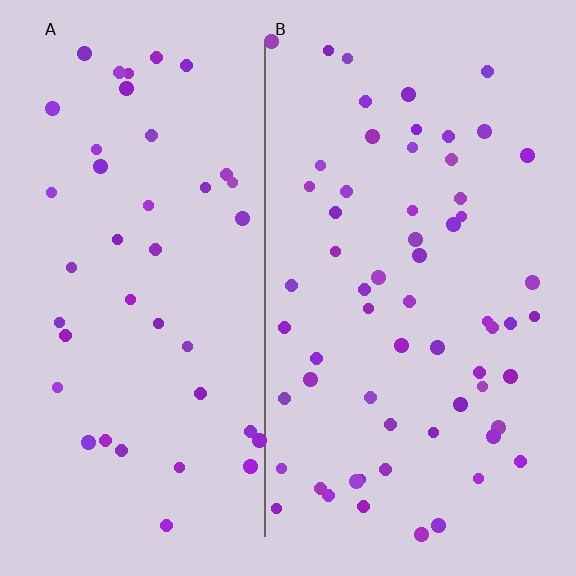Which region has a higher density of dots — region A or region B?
B (the right).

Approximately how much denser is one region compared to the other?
Approximately 1.5× — region B over region A.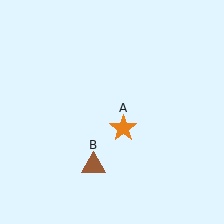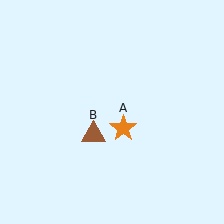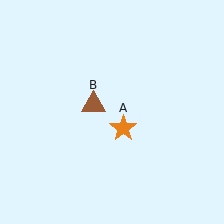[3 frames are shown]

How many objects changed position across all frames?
1 object changed position: brown triangle (object B).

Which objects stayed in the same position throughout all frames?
Orange star (object A) remained stationary.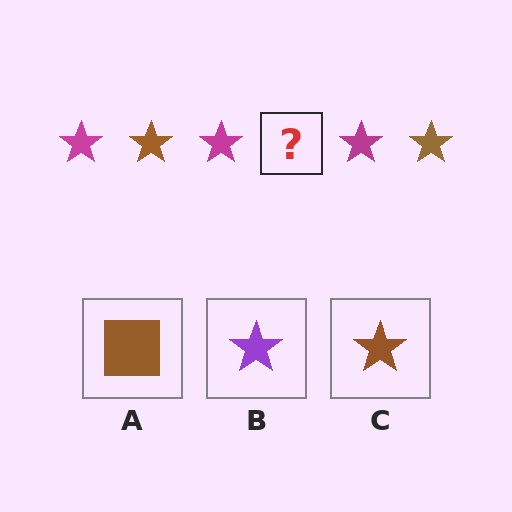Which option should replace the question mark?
Option C.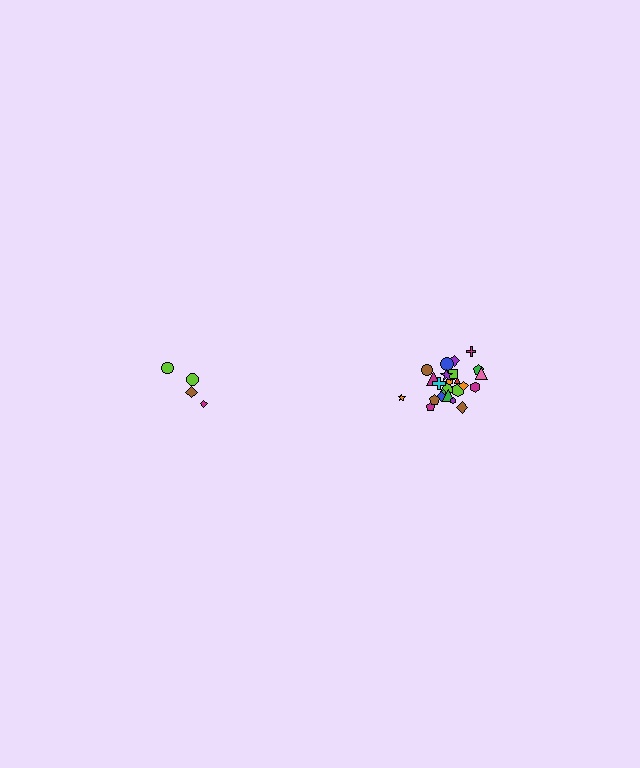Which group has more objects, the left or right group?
The right group.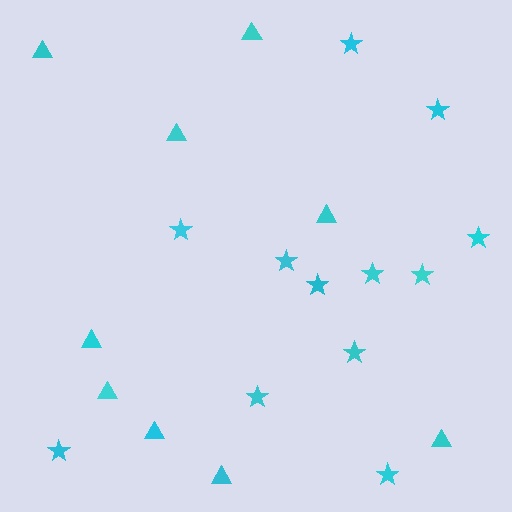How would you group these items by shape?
There are 2 groups: one group of triangles (9) and one group of stars (12).